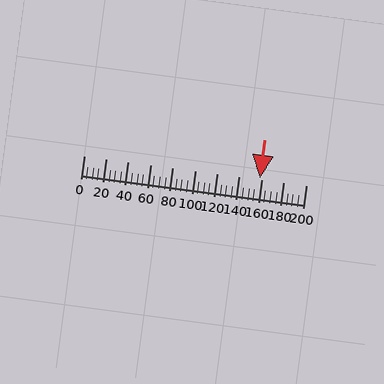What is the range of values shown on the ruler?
The ruler shows values from 0 to 200.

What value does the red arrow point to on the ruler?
The red arrow points to approximately 158.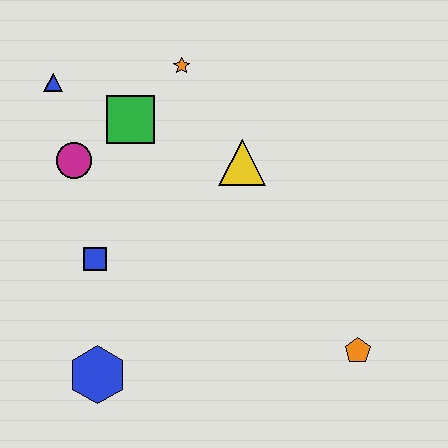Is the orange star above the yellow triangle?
Yes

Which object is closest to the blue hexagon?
The blue square is closest to the blue hexagon.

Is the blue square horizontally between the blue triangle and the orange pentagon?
Yes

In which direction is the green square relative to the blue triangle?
The green square is to the right of the blue triangle.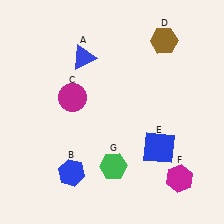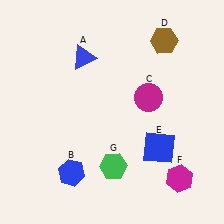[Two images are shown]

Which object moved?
The magenta circle (C) moved right.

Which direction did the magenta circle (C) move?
The magenta circle (C) moved right.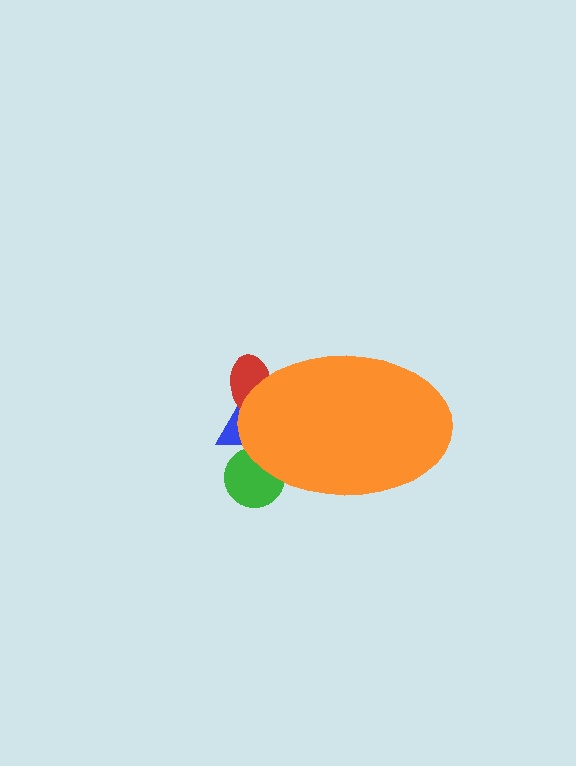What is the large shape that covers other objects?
An orange ellipse.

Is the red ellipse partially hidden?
Yes, the red ellipse is partially hidden behind the orange ellipse.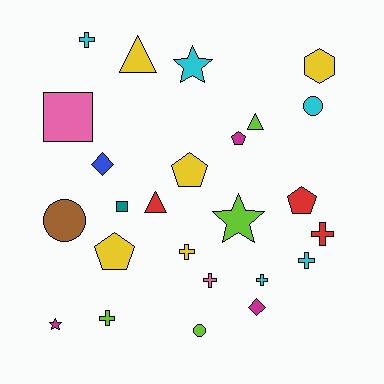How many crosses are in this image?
There are 7 crosses.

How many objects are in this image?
There are 25 objects.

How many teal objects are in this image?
There is 1 teal object.